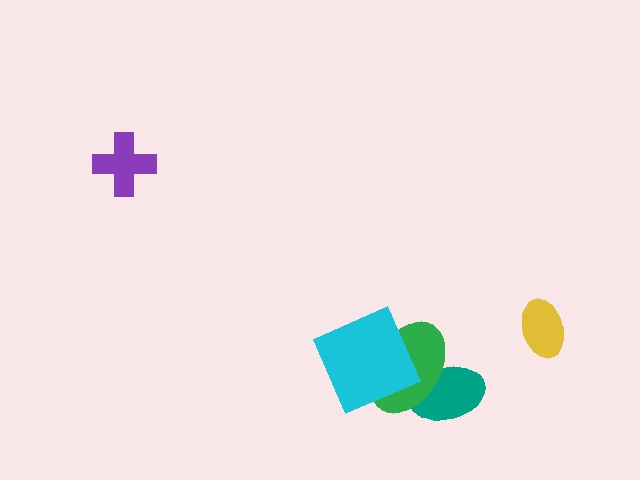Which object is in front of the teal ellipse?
The green ellipse is in front of the teal ellipse.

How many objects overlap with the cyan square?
1 object overlaps with the cyan square.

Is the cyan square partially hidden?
No, no other shape covers it.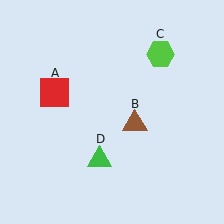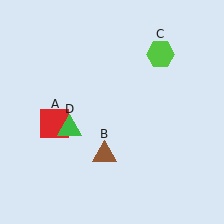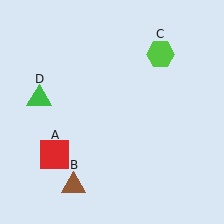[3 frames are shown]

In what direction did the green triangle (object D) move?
The green triangle (object D) moved up and to the left.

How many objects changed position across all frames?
3 objects changed position: red square (object A), brown triangle (object B), green triangle (object D).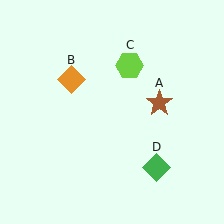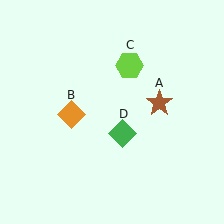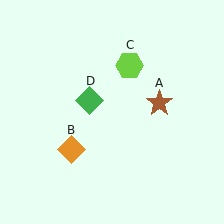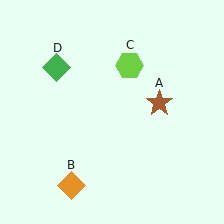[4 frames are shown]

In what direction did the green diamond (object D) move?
The green diamond (object D) moved up and to the left.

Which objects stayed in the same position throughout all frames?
Brown star (object A) and lime hexagon (object C) remained stationary.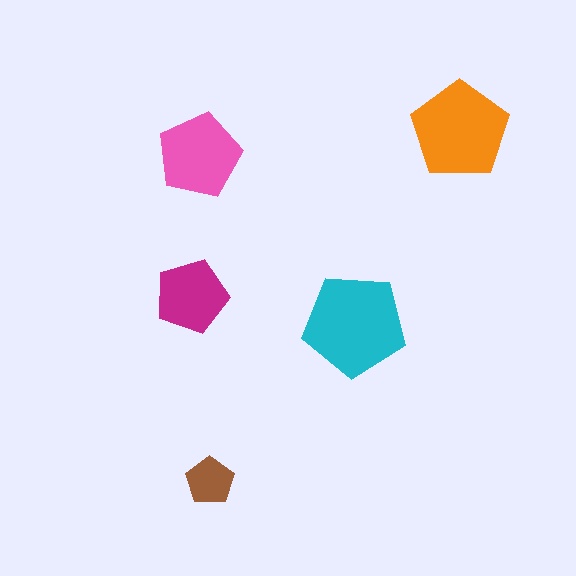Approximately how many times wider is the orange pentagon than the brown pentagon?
About 2 times wider.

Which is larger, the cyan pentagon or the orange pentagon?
The cyan one.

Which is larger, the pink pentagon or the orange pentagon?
The orange one.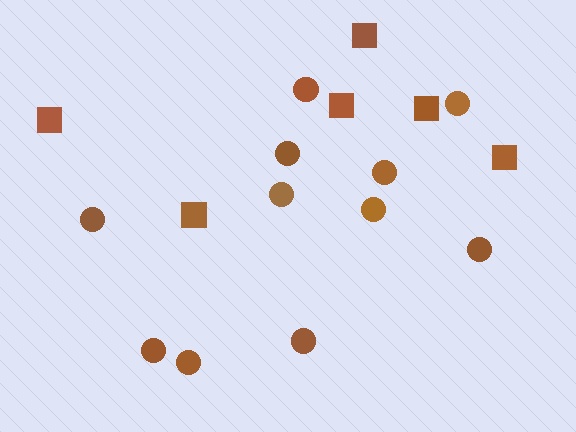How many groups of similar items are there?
There are 2 groups: one group of circles (11) and one group of squares (6).